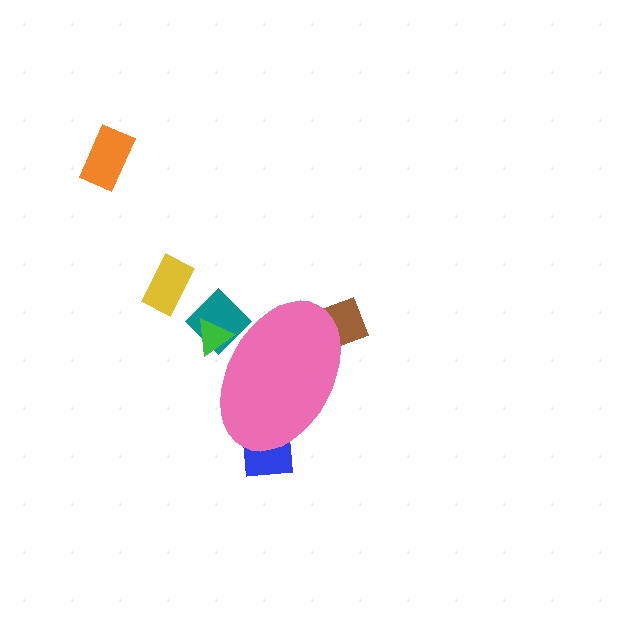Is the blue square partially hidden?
Yes, the blue square is partially hidden behind the pink ellipse.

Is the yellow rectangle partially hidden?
No, the yellow rectangle is fully visible.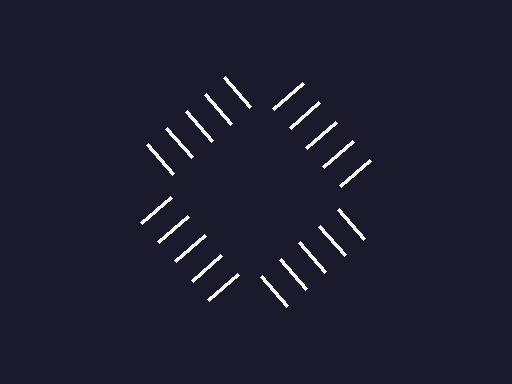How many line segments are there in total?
20 — 5 along each of the 4 edges.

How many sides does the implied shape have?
4 sides — the line-ends trace a square.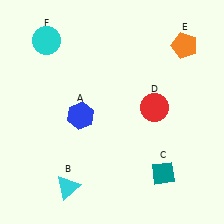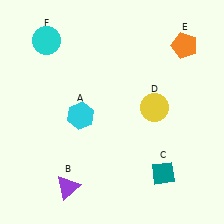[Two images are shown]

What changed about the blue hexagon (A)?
In Image 1, A is blue. In Image 2, it changed to cyan.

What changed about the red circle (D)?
In Image 1, D is red. In Image 2, it changed to yellow.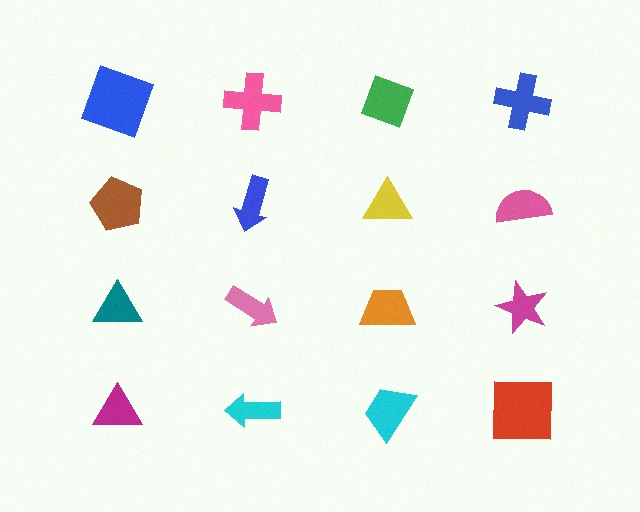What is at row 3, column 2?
A pink arrow.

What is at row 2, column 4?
A pink semicircle.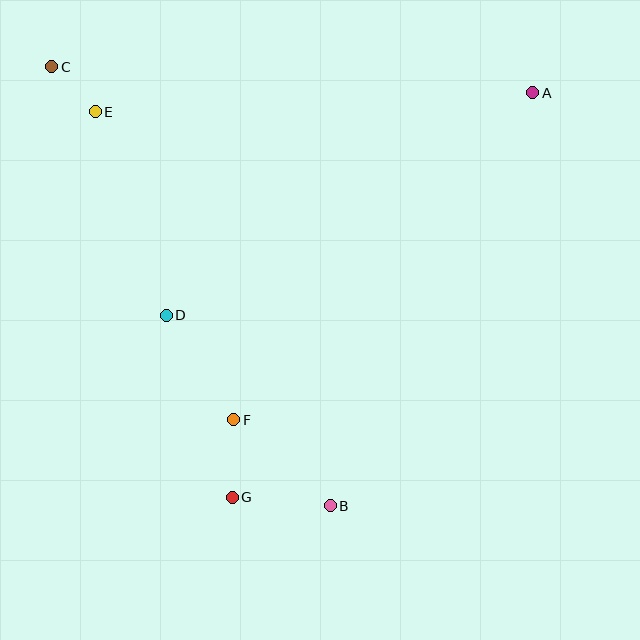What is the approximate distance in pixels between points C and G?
The distance between C and G is approximately 467 pixels.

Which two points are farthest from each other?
Points B and C are farthest from each other.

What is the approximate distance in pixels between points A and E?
The distance between A and E is approximately 438 pixels.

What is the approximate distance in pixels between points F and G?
The distance between F and G is approximately 78 pixels.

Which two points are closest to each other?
Points C and E are closest to each other.